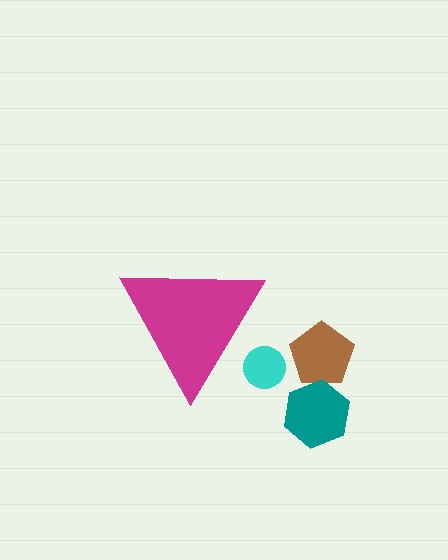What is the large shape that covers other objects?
A magenta triangle.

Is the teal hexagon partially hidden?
No, the teal hexagon is fully visible.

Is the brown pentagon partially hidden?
No, the brown pentagon is fully visible.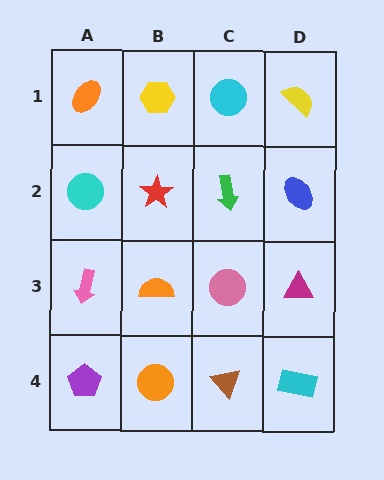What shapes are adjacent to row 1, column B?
A red star (row 2, column B), an orange ellipse (row 1, column A), a cyan circle (row 1, column C).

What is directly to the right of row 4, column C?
A cyan rectangle.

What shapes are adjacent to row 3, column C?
A green arrow (row 2, column C), a brown triangle (row 4, column C), an orange semicircle (row 3, column B), a magenta triangle (row 3, column D).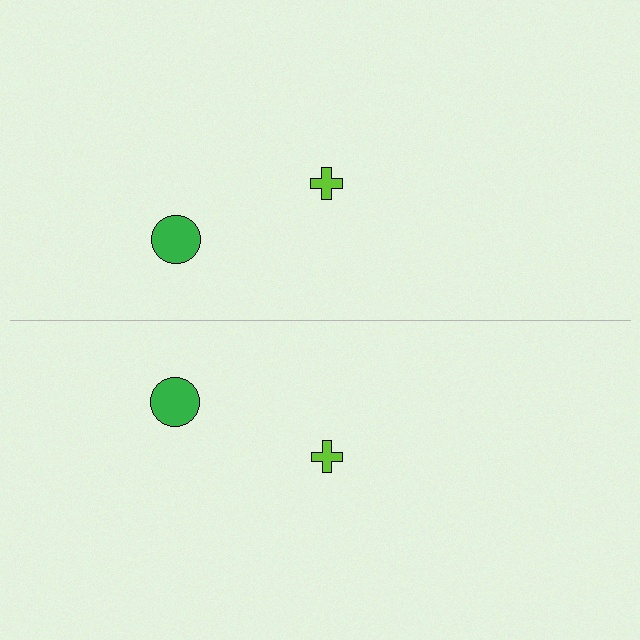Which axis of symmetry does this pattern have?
The pattern has a horizontal axis of symmetry running through the center of the image.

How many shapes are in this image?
There are 4 shapes in this image.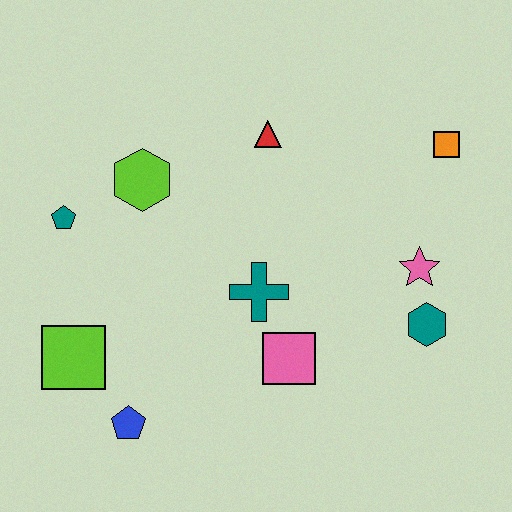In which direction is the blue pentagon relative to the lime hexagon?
The blue pentagon is below the lime hexagon.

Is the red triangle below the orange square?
No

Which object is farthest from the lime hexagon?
The teal hexagon is farthest from the lime hexagon.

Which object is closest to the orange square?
The pink star is closest to the orange square.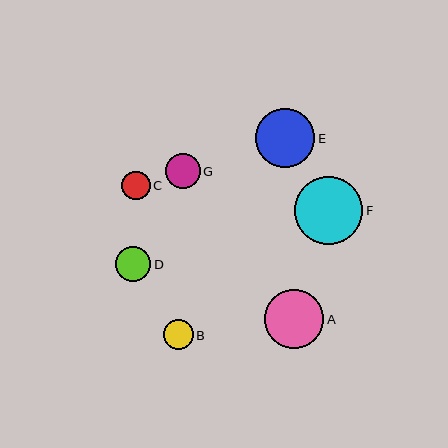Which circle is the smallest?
Circle C is the smallest with a size of approximately 29 pixels.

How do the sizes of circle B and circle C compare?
Circle B and circle C are approximately the same size.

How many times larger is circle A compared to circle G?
Circle A is approximately 1.7 times the size of circle G.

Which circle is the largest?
Circle F is the largest with a size of approximately 68 pixels.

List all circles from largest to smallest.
From largest to smallest: F, A, E, D, G, B, C.